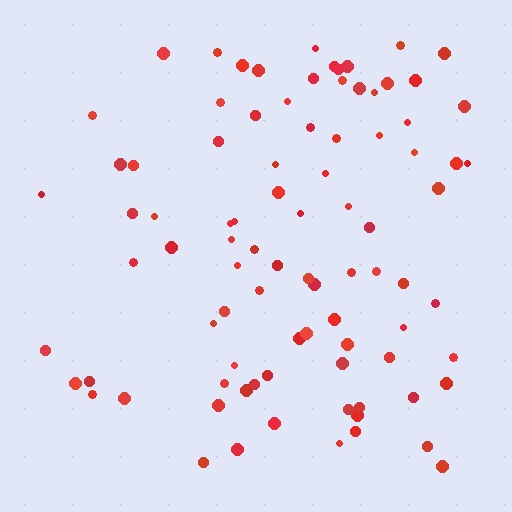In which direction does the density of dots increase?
From left to right, with the right side densest.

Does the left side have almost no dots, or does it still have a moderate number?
Still a moderate number, just noticeably fewer than the right.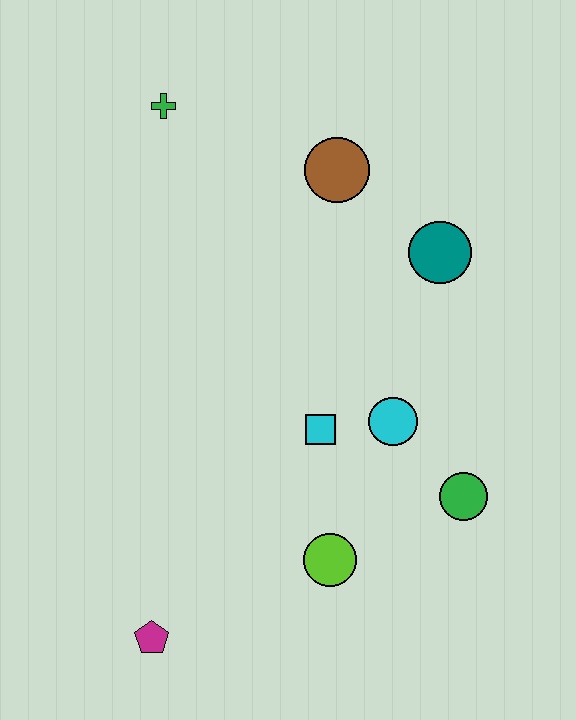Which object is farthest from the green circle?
The green cross is farthest from the green circle.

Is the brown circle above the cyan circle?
Yes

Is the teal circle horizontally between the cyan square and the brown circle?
No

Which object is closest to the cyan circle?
The cyan square is closest to the cyan circle.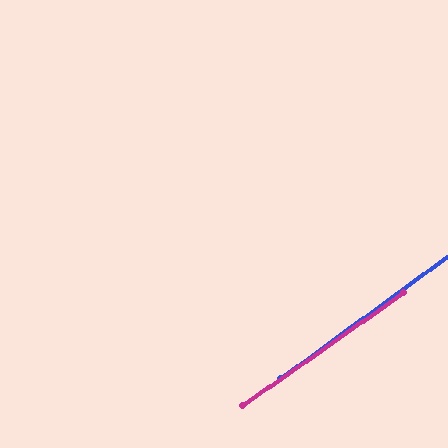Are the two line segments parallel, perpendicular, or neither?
Parallel — their directions differ by only 0.9°.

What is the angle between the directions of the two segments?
Approximately 1 degree.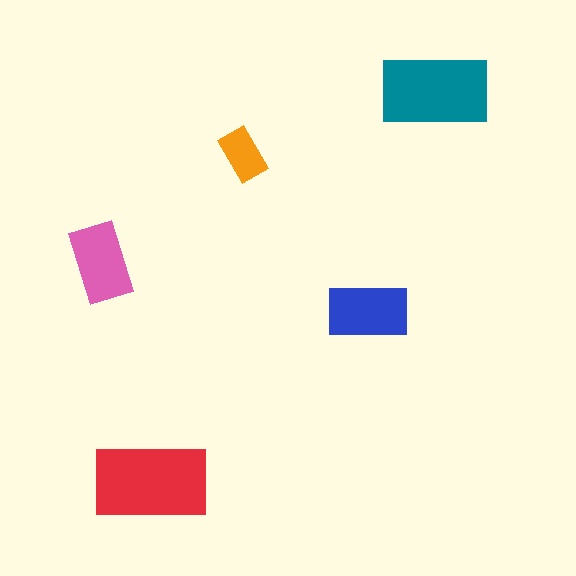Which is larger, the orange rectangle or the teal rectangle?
The teal one.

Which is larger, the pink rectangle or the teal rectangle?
The teal one.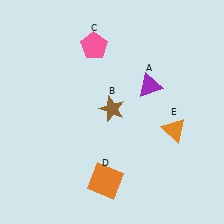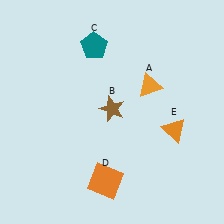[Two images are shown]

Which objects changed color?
A changed from purple to orange. C changed from pink to teal.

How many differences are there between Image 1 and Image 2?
There are 2 differences between the two images.